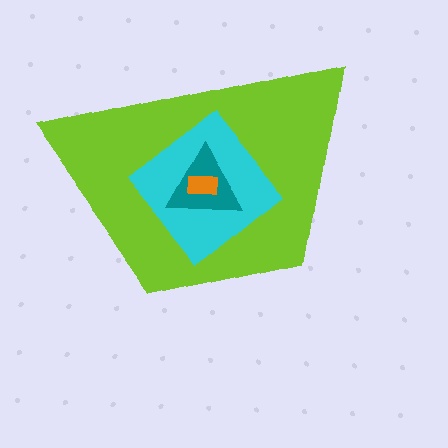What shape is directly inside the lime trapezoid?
The cyan diamond.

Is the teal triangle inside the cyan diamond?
Yes.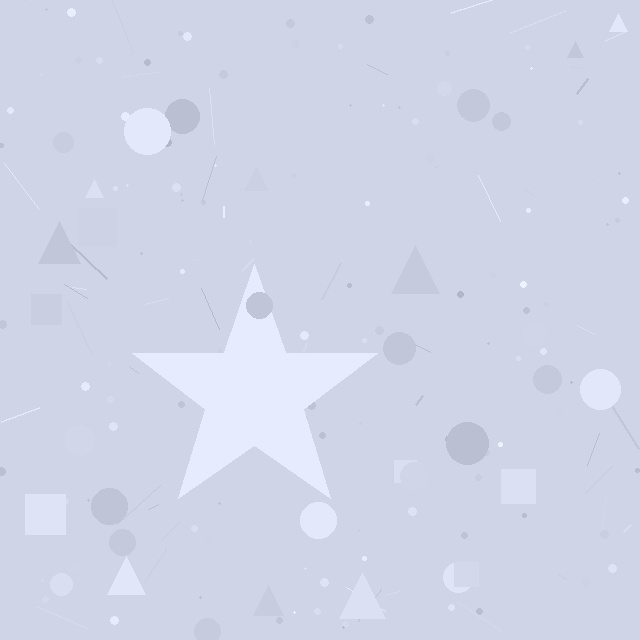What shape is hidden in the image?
A star is hidden in the image.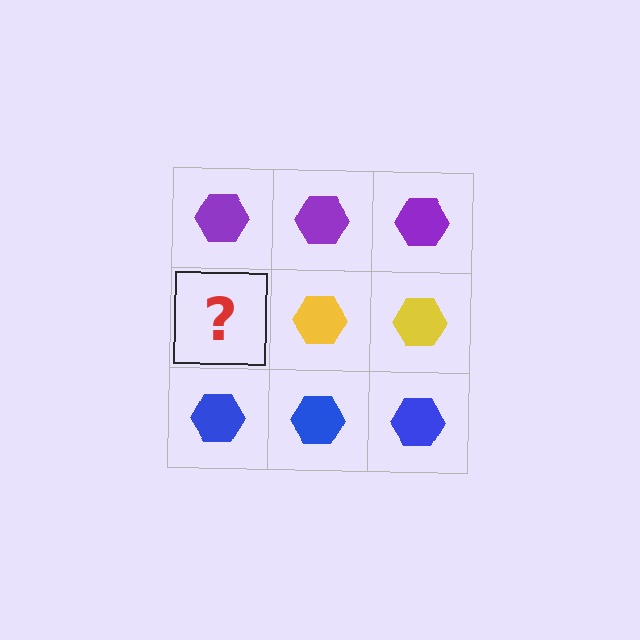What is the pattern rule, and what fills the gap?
The rule is that each row has a consistent color. The gap should be filled with a yellow hexagon.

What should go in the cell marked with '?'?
The missing cell should contain a yellow hexagon.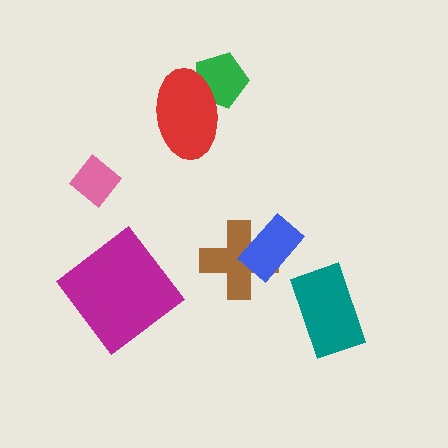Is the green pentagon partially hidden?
Yes, it is partially covered by another shape.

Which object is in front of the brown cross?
The blue rectangle is in front of the brown cross.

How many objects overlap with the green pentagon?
1 object overlaps with the green pentagon.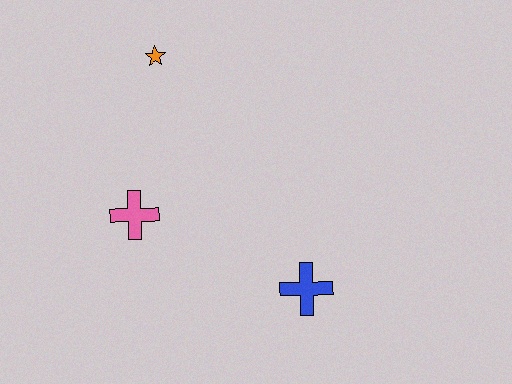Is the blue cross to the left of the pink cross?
No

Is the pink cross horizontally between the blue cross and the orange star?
No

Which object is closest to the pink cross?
The orange star is closest to the pink cross.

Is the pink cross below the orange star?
Yes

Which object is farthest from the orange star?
The blue cross is farthest from the orange star.